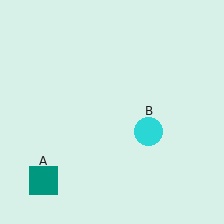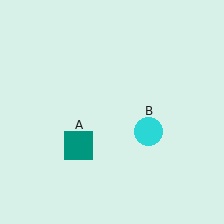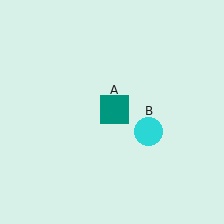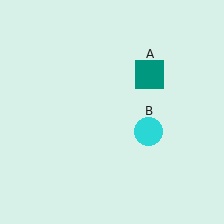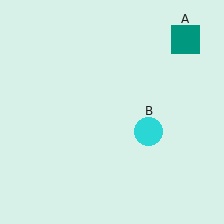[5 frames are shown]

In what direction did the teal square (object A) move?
The teal square (object A) moved up and to the right.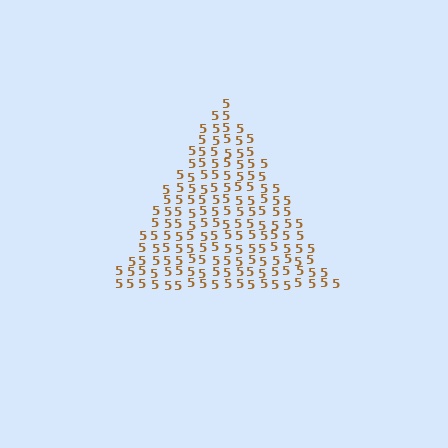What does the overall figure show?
The overall figure shows a triangle.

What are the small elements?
The small elements are digit 5's.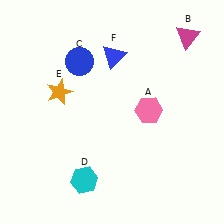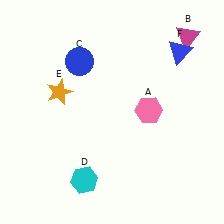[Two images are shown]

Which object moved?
The blue triangle (F) moved right.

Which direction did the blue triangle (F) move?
The blue triangle (F) moved right.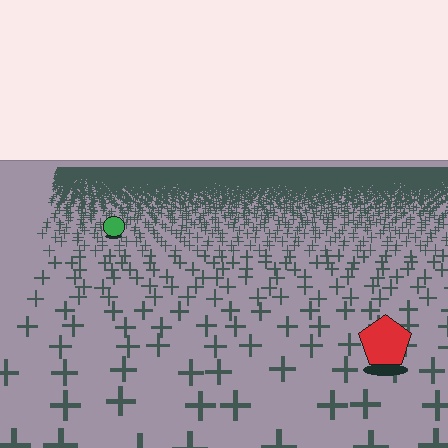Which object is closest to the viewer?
The red pentagon is closest. The texture marks near it are larger and more spread out.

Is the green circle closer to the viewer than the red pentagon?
No. The red pentagon is closer — you can tell from the texture gradient: the ground texture is coarser near it.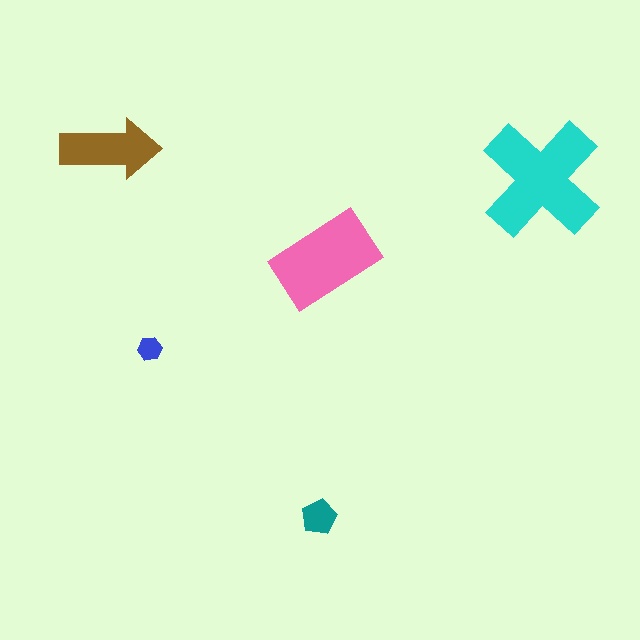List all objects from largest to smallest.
The cyan cross, the pink rectangle, the brown arrow, the teal pentagon, the blue hexagon.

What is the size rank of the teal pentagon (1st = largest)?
4th.